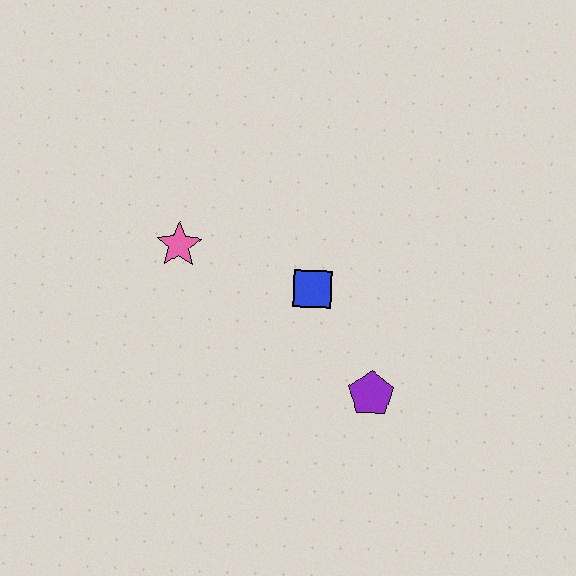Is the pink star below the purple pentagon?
No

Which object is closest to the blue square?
The purple pentagon is closest to the blue square.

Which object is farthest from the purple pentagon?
The pink star is farthest from the purple pentagon.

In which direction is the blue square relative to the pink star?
The blue square is to the right of the pink star.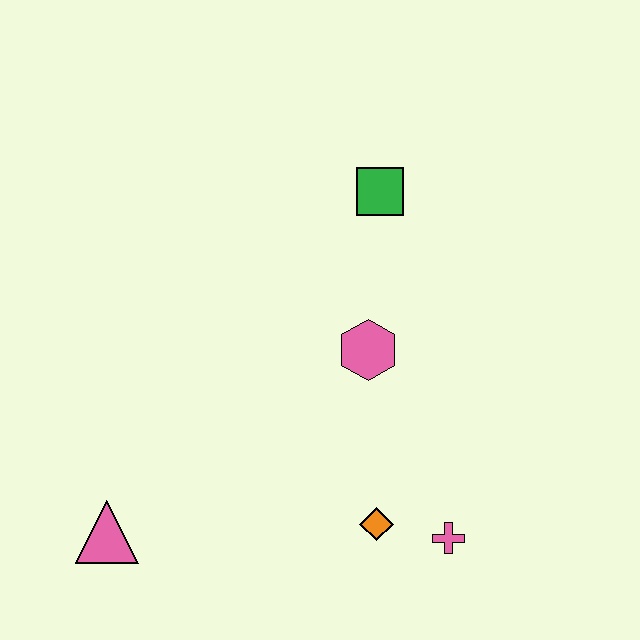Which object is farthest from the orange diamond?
The green square is farthest from the orange diamond.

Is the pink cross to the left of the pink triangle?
No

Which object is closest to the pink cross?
The orange diamond is closest to the pink cross.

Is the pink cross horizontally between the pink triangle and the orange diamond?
No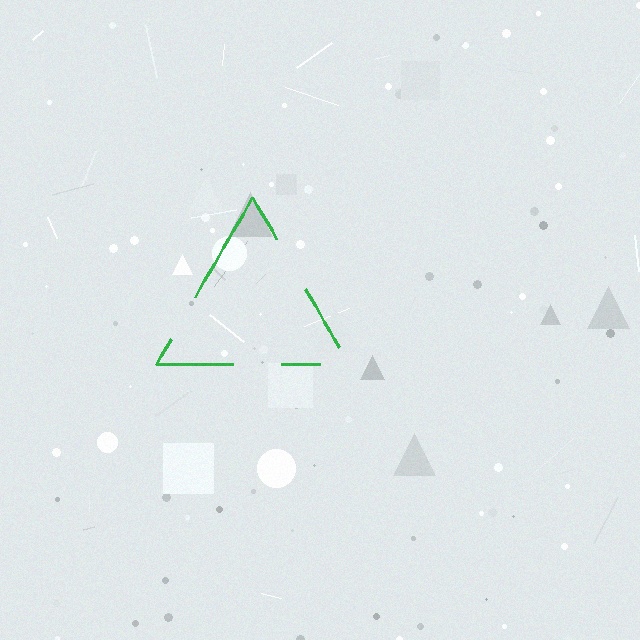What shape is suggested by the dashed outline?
The dashed outline suggests a triangle.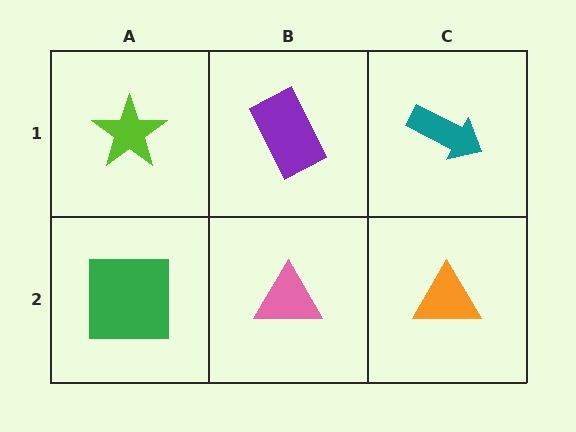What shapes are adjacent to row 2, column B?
A purple rectangle (row 1, column B), a green square (row 2, column A), an orange triangle (row 2, column C).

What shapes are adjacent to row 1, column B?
A pink triangle (row 2, column B), a lime star (row 1, column A), a teal arrow (row 1, column C).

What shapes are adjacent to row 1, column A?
A green square (row 2, column A), a purple rectangle (row 1, column B).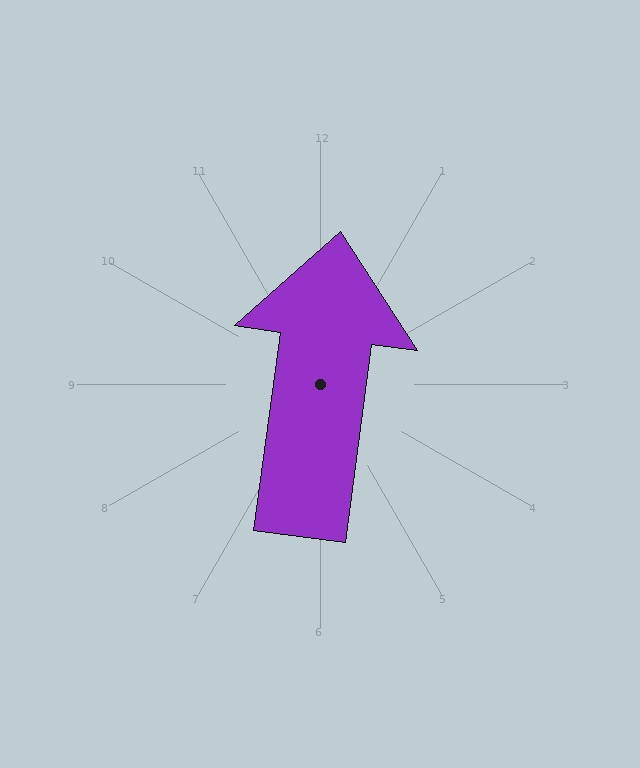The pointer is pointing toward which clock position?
Roughly 12 o'clock.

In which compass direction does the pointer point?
North.